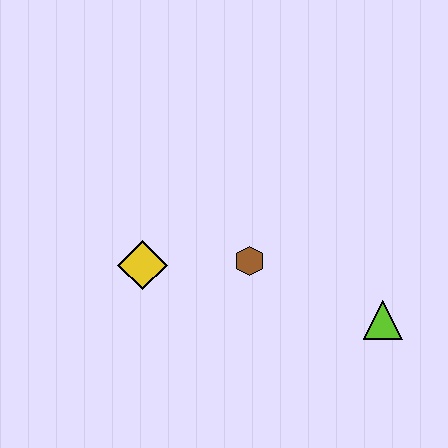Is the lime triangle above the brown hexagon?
No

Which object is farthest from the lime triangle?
The yellow diamond is farthest from the lime triangle.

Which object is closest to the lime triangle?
The brown hexagon is closest to the lime triangle.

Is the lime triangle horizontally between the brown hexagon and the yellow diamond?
No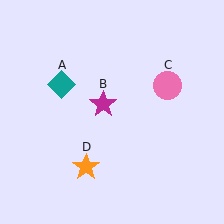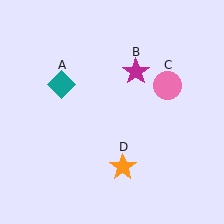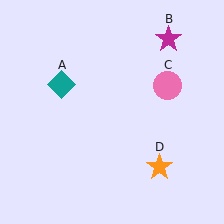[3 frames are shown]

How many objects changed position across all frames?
2 objects changed position: magenta star (object B), orange star (object D).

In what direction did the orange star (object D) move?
The orange star (object D) moved right.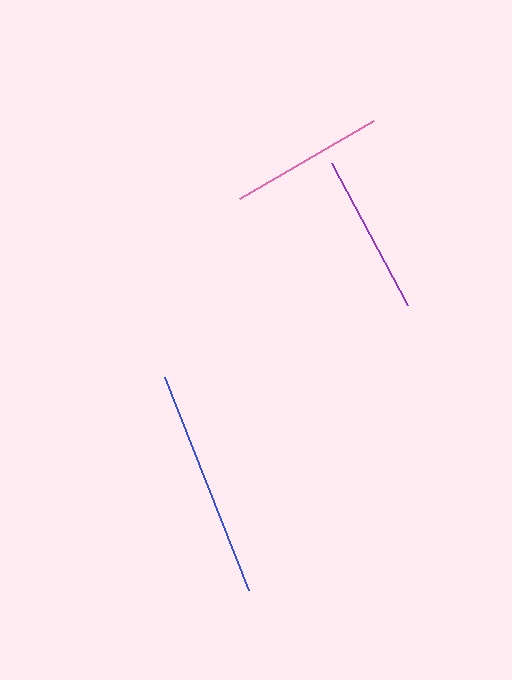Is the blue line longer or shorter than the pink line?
The blue line is longer than the pink line.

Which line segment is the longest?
The blue line is the longest at approximately 229 pixels.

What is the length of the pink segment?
The pink segment is approximately 155 pixels long.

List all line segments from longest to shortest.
From longest to shortest: blue, purple, pink.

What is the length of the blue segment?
The blue segment is approximately 229 pixels long.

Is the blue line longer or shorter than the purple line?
The blue line is longer than the purple line.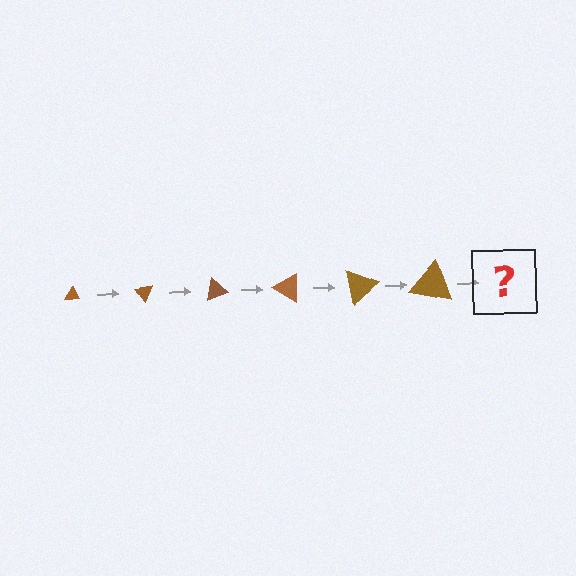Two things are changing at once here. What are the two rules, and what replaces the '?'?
The two rules are that the triangle grows larger each step and it rotates 50 degrees each step. The '?' should be a triangle, larger than the previous one and rotated 300 degrees from the start.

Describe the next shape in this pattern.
It should be a triangle, larger than the previous one and rotated 300 degrees from the start.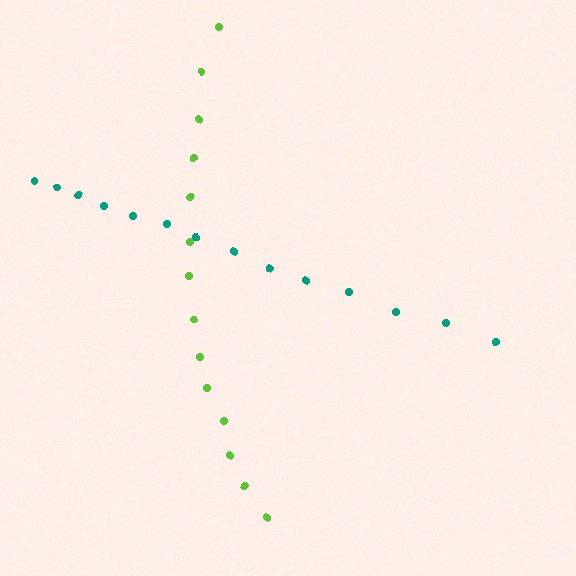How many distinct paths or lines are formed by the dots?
There are 2 distinct paths.